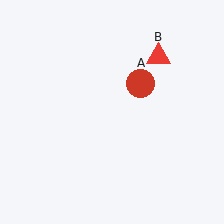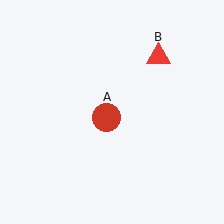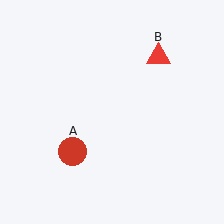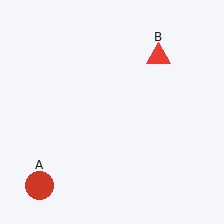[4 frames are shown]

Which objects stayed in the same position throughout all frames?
Red triangle (object B) remained stationary.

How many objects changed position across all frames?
1 object changed position: red circle (object A).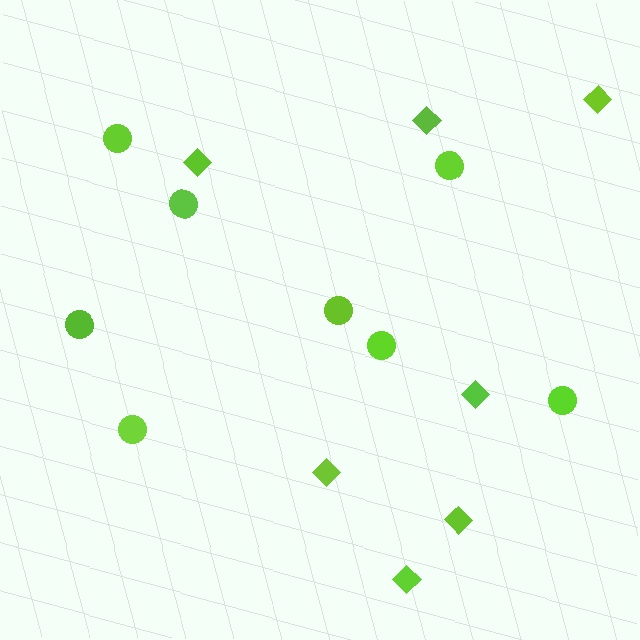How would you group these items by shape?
There are 2 groups: one group of diamonds (7) and one group of circles (8).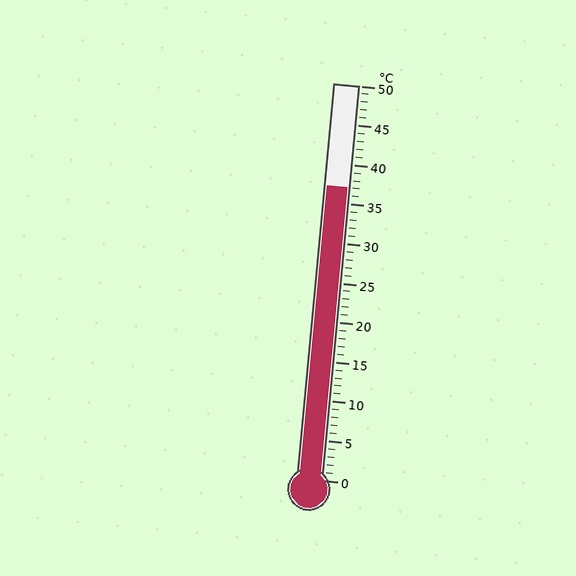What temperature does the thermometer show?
The thermometer shows approximately 37°C.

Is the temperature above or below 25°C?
The temperature is above 25°C.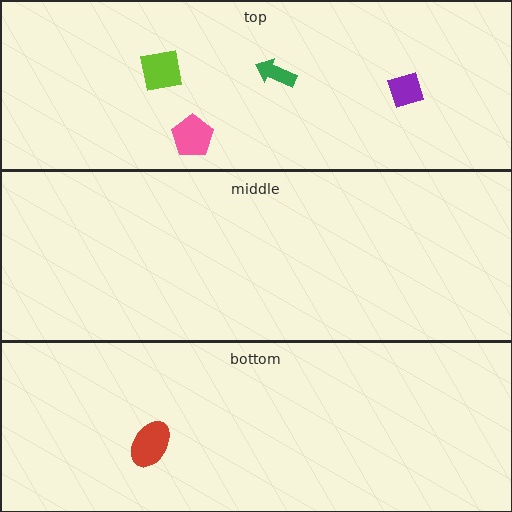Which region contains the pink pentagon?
The top region.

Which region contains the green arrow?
The top region.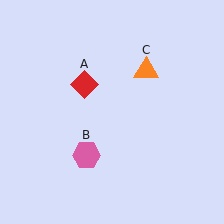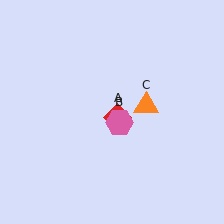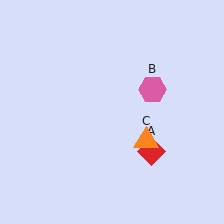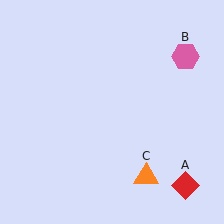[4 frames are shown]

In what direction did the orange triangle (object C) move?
The orange triangle (object C) moved down.